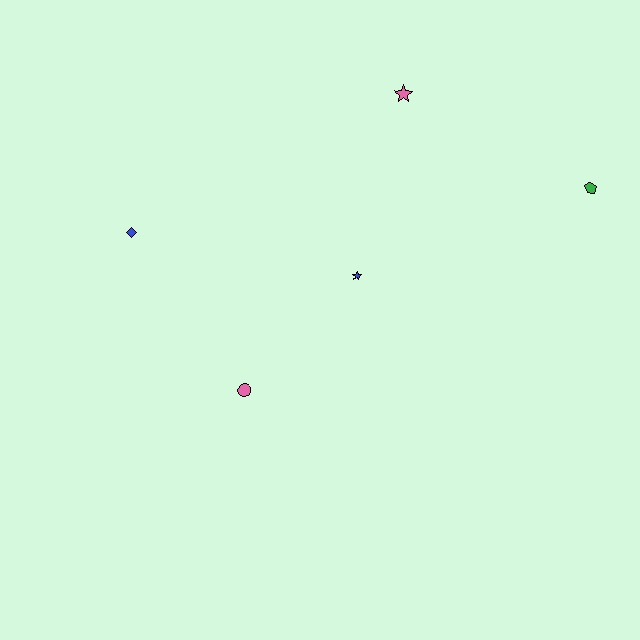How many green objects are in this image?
There is 1 green object.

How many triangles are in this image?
There are no triangles.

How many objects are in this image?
There are 5 objects.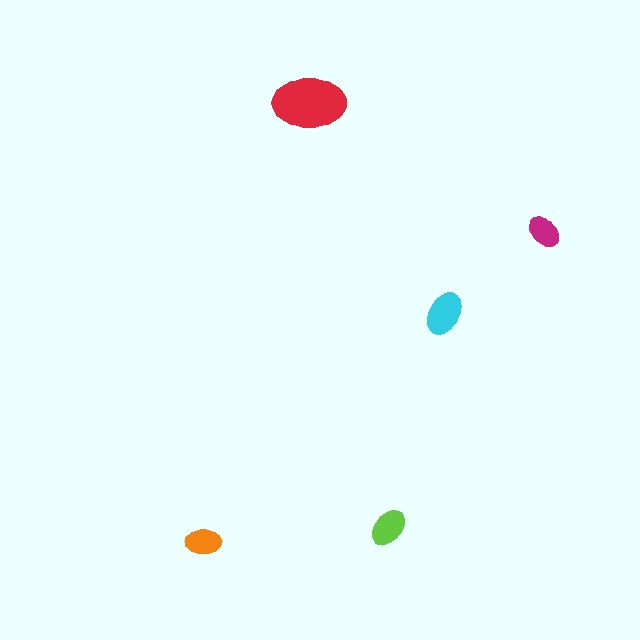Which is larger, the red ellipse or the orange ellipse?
The red one.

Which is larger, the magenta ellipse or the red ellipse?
The red one.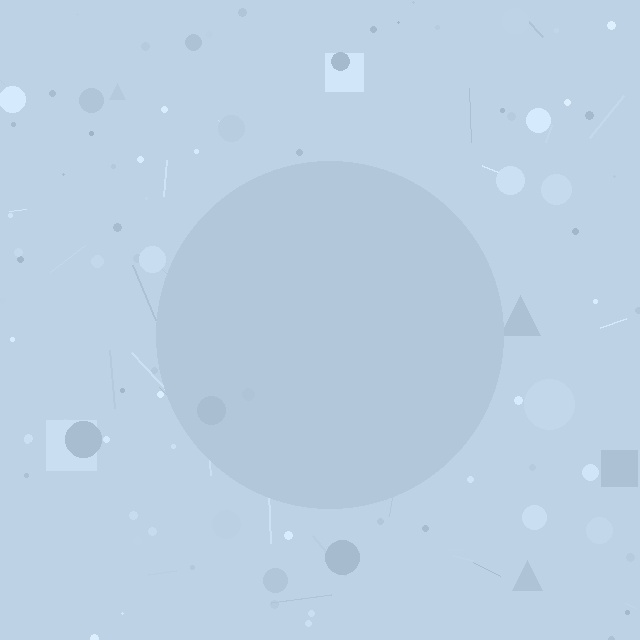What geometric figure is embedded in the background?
A circle is embedded in the background.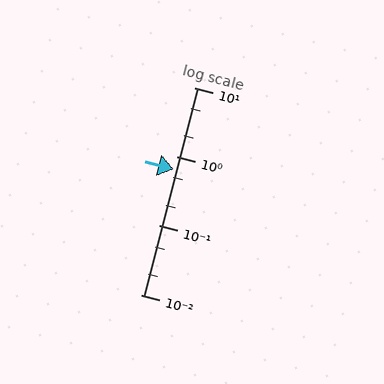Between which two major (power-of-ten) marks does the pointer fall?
The pointer is between 0.1 and 1.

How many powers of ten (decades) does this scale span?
The scale spans 3 decades, from 0.01 to 10.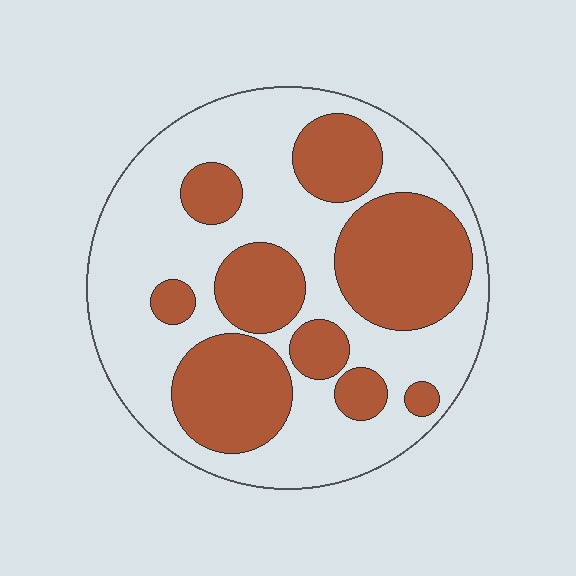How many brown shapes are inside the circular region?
9.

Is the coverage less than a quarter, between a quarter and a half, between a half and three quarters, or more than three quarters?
Between a quarter and a half.